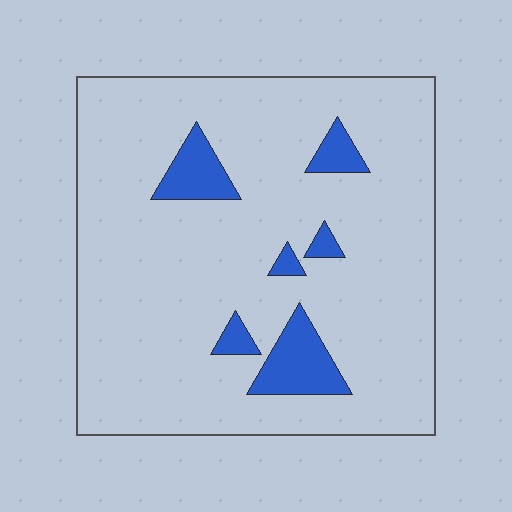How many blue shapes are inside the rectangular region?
6.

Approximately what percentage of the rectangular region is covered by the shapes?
Approximately 10%.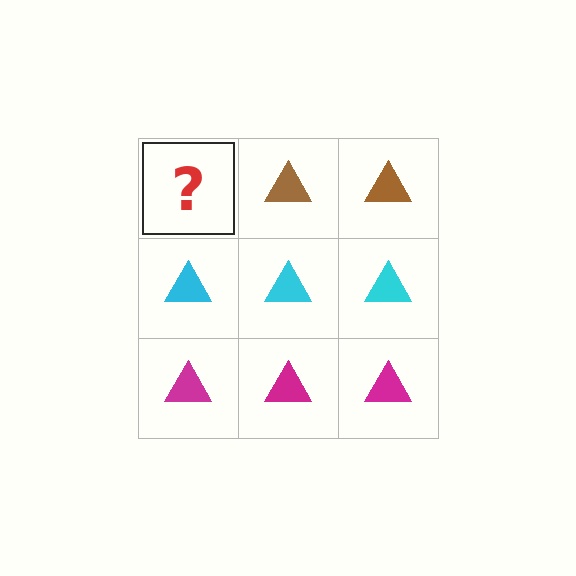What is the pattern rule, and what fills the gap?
The rule is that each row has a consistent color. The gap should be filled with a brown triangle.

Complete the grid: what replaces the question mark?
The question mark should be replaced with a brown triangle.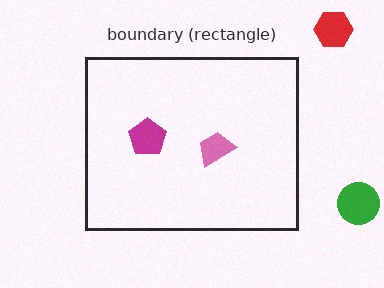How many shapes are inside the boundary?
2 inside, 2 outside.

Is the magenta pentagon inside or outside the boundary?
Inside.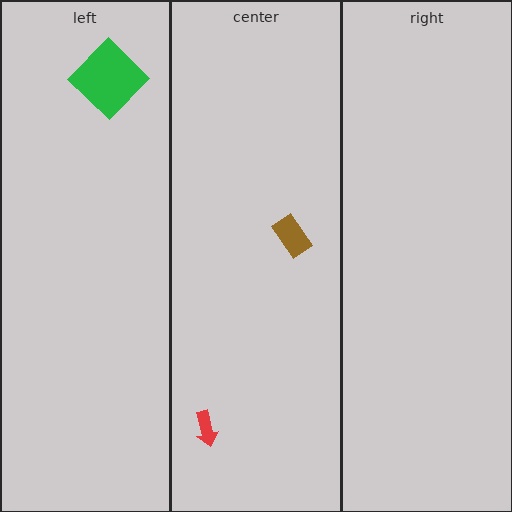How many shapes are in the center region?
2.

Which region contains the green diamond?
The left region.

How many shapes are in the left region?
1.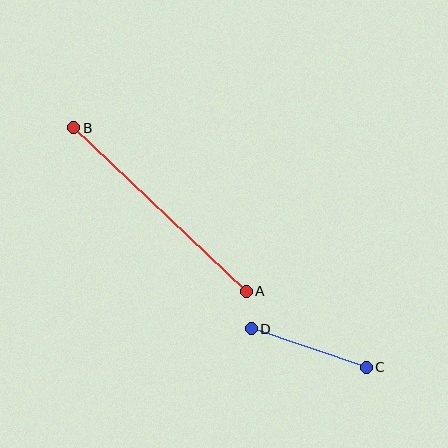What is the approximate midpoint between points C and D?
The midpoint is at approximately (309, 348) pixels.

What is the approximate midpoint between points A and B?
The midpoint is at approximately (160, 209) pixels.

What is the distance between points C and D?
The distance is approximately 121 pixels.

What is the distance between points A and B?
The distance is approximately 238 pixels.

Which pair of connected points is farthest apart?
Points A and B are farthest apart.